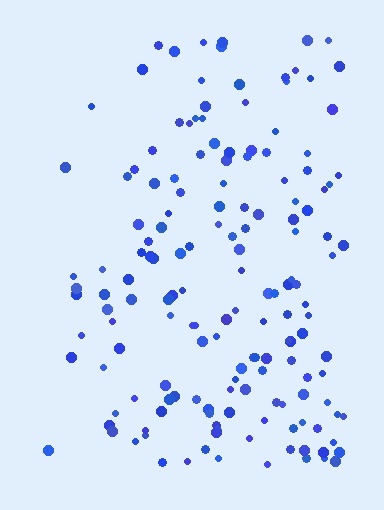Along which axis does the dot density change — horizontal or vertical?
Horizontal.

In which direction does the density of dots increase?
From left to right, with the right side densest.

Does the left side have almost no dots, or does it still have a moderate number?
Still a moderate number, just noticeably fewer than the right.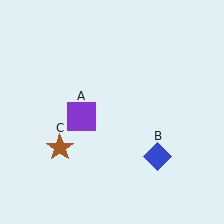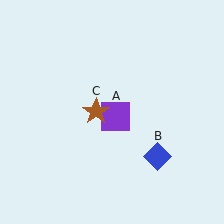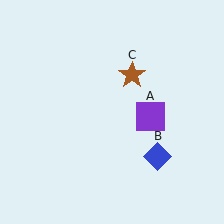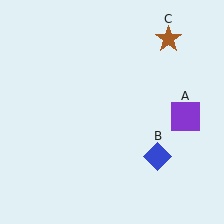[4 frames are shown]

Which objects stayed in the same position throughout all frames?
Blue diamond (object B) remained stationary.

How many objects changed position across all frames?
2 objects changed position: purple square (object A), brown star (object C).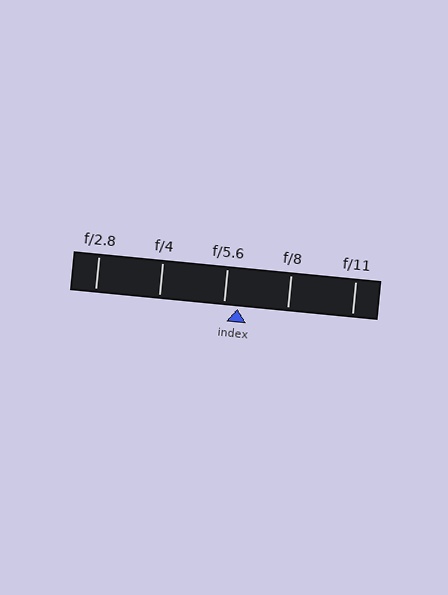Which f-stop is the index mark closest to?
The index mark is closest to f/5.6.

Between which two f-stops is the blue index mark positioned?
The index mark is between f/5.6 and f/8.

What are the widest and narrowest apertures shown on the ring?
The widest aperture shown is f/2.8 and the narrowest is f/11.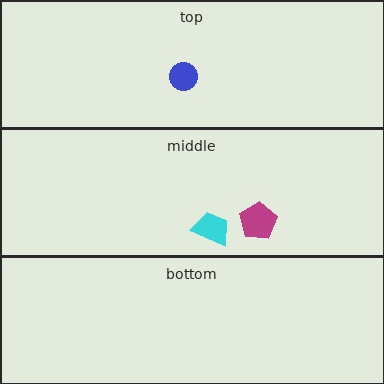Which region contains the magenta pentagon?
The middle region.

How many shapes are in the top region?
1.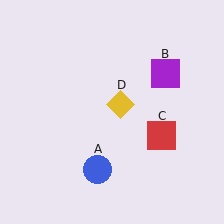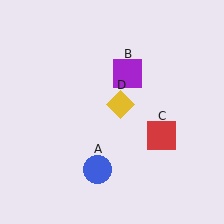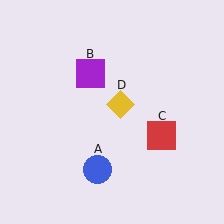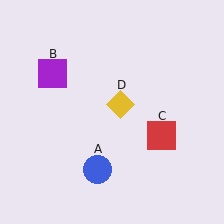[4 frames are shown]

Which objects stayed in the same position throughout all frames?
Blue circle (object A) and red square (object C) and yellow diamond (object D) remained stationary.